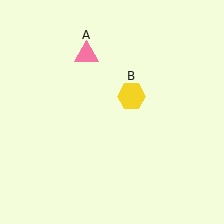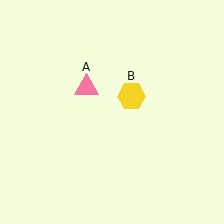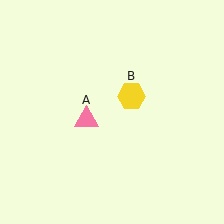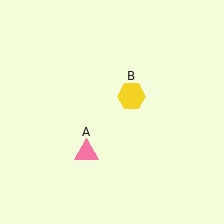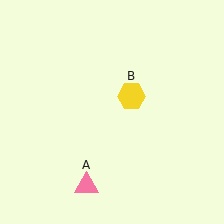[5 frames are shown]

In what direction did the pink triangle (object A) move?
The pink triangle (object A) moved down.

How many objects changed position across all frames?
1 object changed position: pink triangle (object A).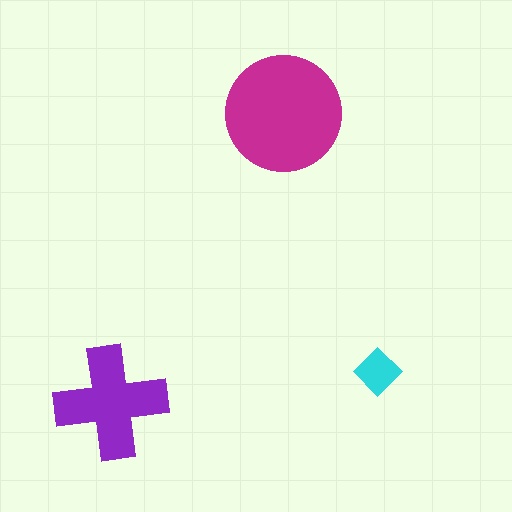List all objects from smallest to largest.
The cyan diamond, the purple cross, the magenta circle.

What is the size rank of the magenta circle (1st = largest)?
1st.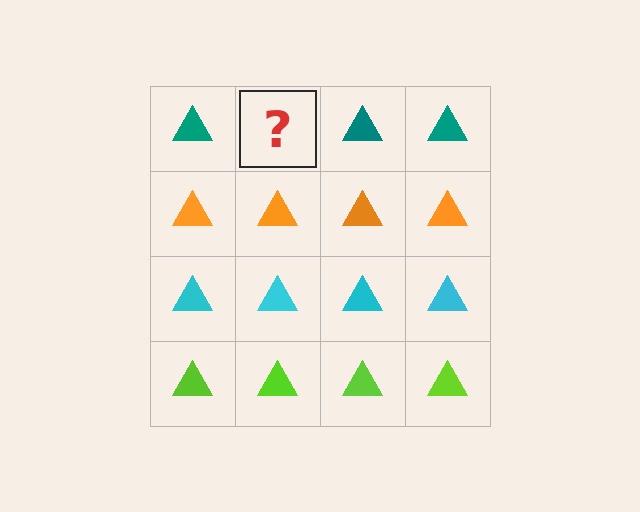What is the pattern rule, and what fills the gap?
The rule is that each row has a consistent color. The gap should be filled with a teal triangle.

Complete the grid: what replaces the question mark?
The question mark should be replaced with a teal triangle.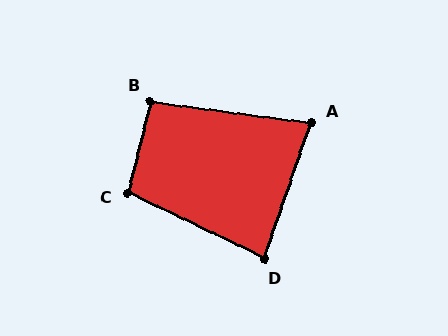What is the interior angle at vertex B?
Approximately 96 degrees (obtuse).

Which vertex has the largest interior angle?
C, at approximately 102 degrees.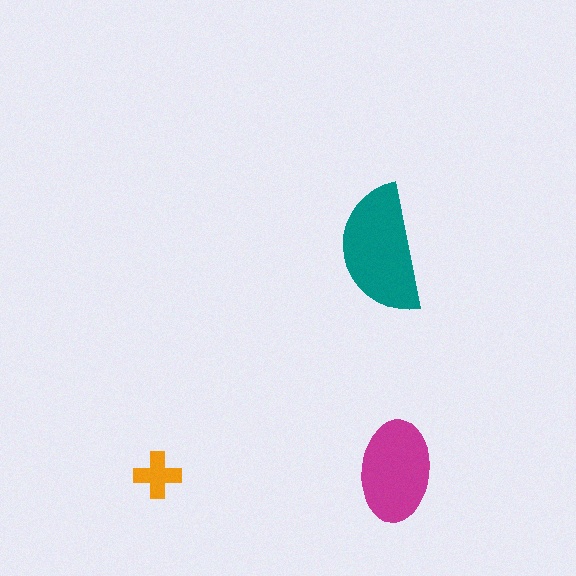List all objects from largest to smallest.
The teal semicircle, the magenta ellipse, the orange cross.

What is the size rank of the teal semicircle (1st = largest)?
1st.